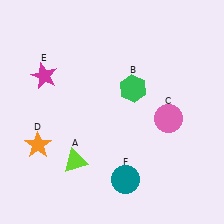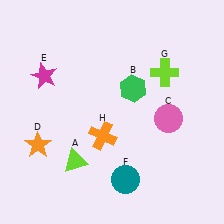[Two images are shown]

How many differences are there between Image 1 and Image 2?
There are 2 differences between the two images.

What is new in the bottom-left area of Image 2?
An orange cross (H) was added in the bottom-left area of Image 2.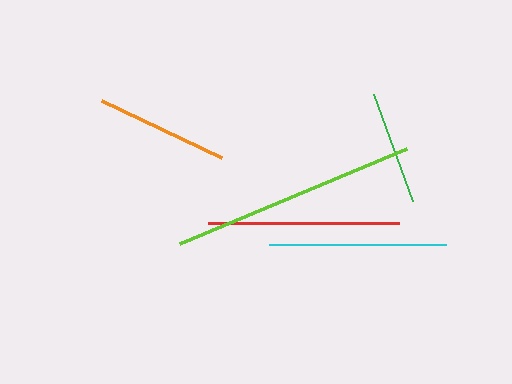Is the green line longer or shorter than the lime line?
The lime line is longer than the green line.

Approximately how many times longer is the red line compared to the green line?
The red line is approximately 1.7 times the length of the green line.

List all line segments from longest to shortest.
From longest to shortest: lime, red, cyan, orange, green.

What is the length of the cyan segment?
The cyan segment is approximately 177 pixels long.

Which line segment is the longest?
The lime line is the longest at approximately 246 pixels.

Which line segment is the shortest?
The green line is the shortest at approximately 113 pixels.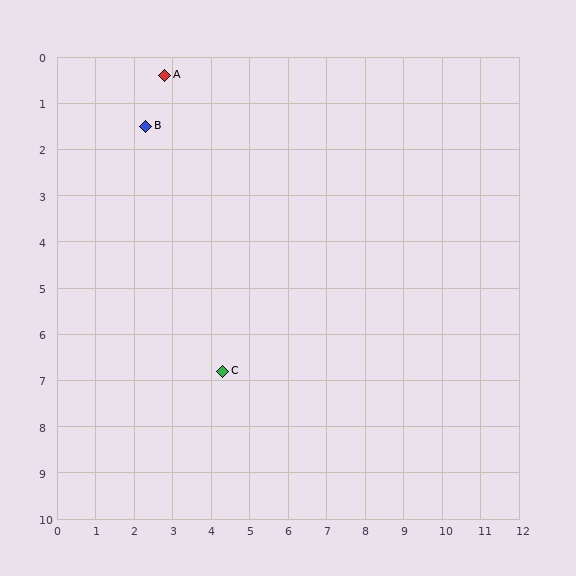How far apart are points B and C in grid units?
Points B and C are about 5.7 grid units apart.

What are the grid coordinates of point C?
Point C is at approximately (4.3, 6.8).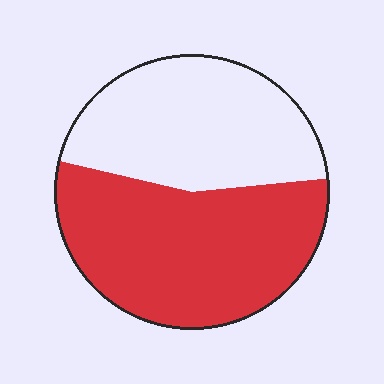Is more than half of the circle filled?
Yes.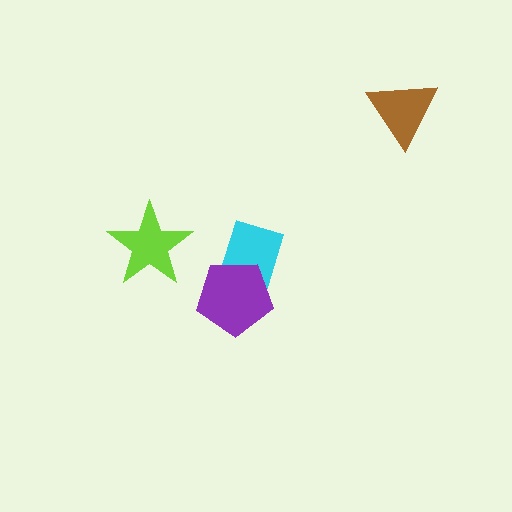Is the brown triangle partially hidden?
No, no other shape covers it.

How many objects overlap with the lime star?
0 objects overlap with the lime star.